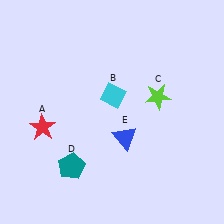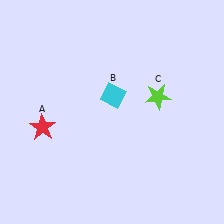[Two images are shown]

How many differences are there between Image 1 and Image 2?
There are 2 differences between the two images.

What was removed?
The teal pentagon (D), the blue triangle (E) were removed in Image 2.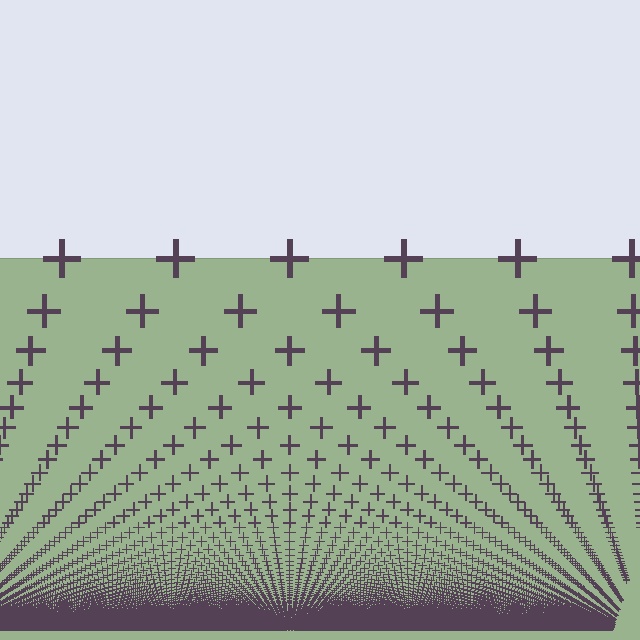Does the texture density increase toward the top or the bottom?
Density increases toward the bottom.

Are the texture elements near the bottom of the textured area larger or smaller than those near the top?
Smaller. The gradient is inverted — elements near the bottom are smaller and denser.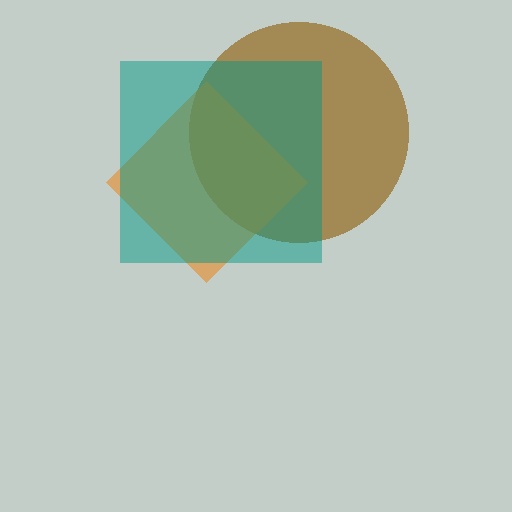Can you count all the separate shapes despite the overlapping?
Yes, there are 3 separate shapes.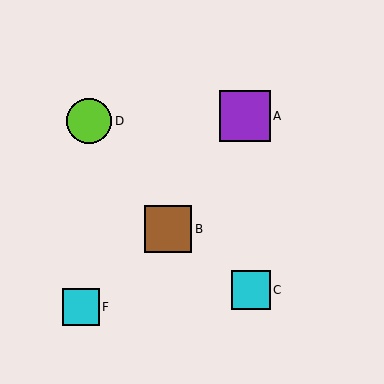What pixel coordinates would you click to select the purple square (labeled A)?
Click at (245, 116) to select the purple square A.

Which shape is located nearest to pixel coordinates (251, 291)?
The cyan square (labeled C) at (251, 290) is nearest to that location.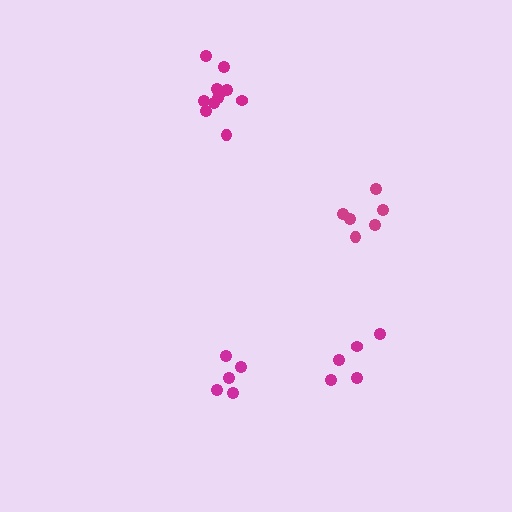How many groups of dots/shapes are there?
There are 4 groups.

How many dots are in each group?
Group 1: 11 dots, Group 2: 6 dots, Group 3: 5 dots, Group 4: 5 dots (27 total).